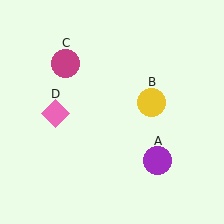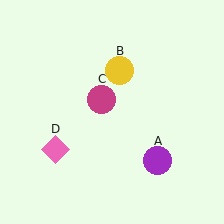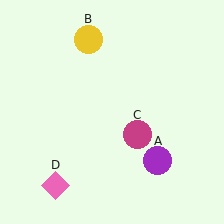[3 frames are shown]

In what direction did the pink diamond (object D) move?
The pink diamond (object D) moved down.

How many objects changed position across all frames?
3 objects changed position: yellow circle (object B), magenta circle (object C), pink diamond (object D).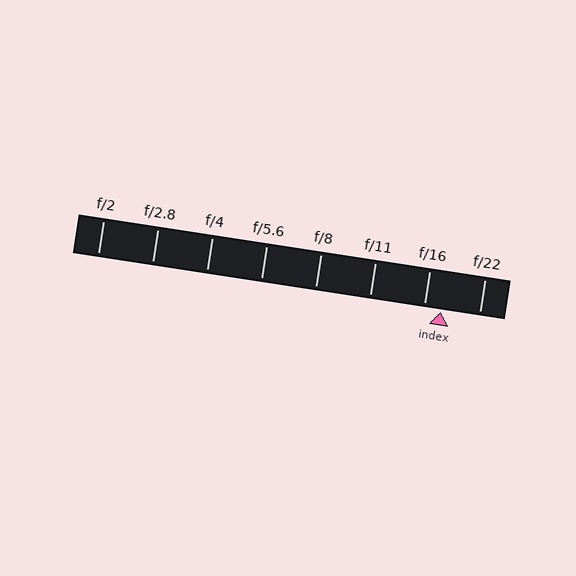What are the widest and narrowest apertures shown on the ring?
The widest aperture shown is f/2 and the narrowest is f/22.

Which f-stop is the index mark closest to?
The index mark is closest to f/16.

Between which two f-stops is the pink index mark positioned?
The index mark is between f/16 and f/22.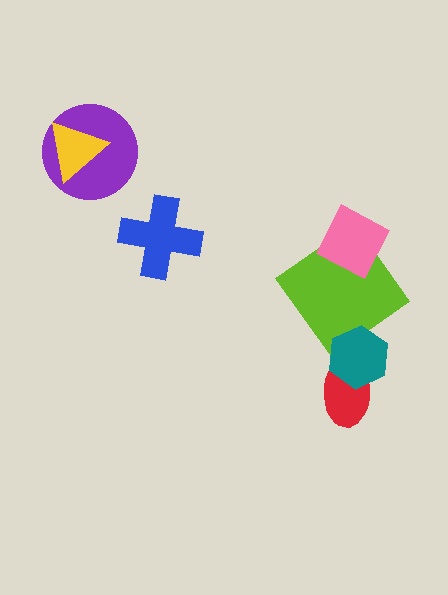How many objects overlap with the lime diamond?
2 objects overlap with the lime diamond.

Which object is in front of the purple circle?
The yellow triangle is in front of the purple circle.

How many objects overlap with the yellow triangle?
1 object overlaps with the yellow triangle.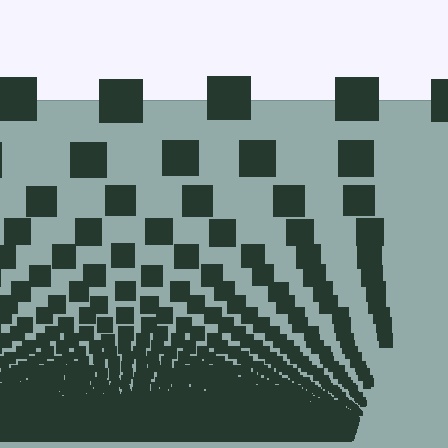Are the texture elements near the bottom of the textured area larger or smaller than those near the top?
Smaller. The gradient is inverted — elements near the bottom are smaller and denser.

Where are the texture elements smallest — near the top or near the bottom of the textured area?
Near the bottom.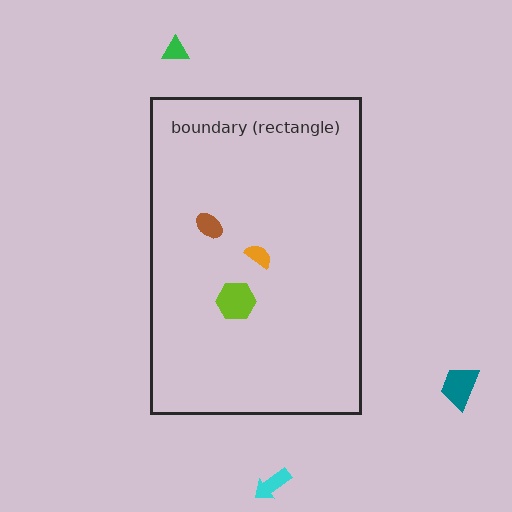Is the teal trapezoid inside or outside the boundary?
Outside.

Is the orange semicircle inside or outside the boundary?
Inside.